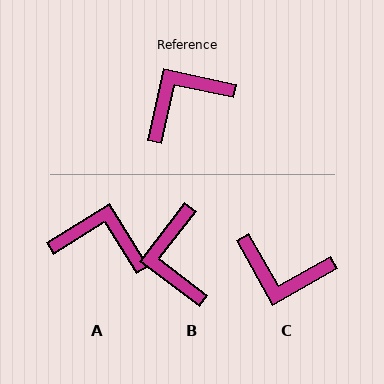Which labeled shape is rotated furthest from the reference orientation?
C, about 132 degrees away.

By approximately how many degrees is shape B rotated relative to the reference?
Approximately 65 degrees counter-clockwise.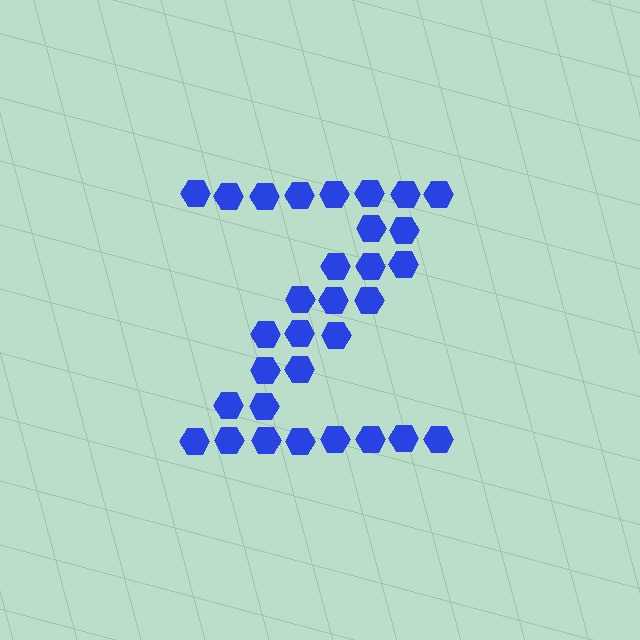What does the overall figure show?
The overall figure shows the letter Z.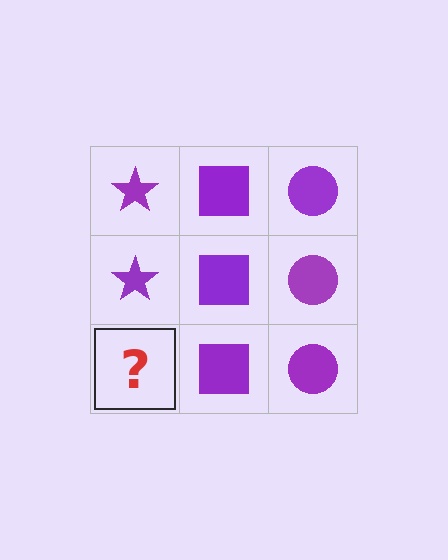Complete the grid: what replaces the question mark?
The question mark should be replaced with a purple star.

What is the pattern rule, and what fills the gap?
The rule is that each column has a consistent shape. The gap should be filled with a purple star.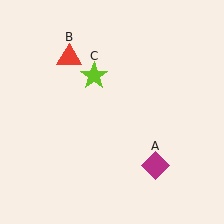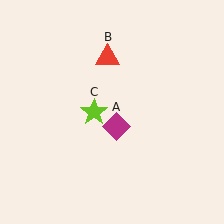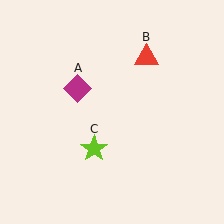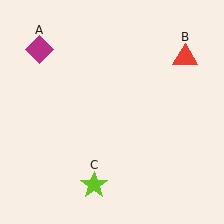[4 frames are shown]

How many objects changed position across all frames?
3 objects changed position: magenta diamond (object A), red triangle (object B), lime star (object C).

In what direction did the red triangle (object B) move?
The red triangle (object B) moved right.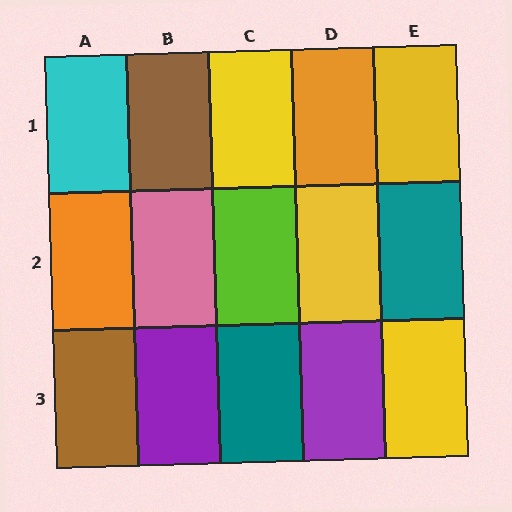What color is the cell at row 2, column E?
Teal.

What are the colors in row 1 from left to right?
Cyan, brown, yellow, orange, yellow.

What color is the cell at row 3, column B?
Purple.